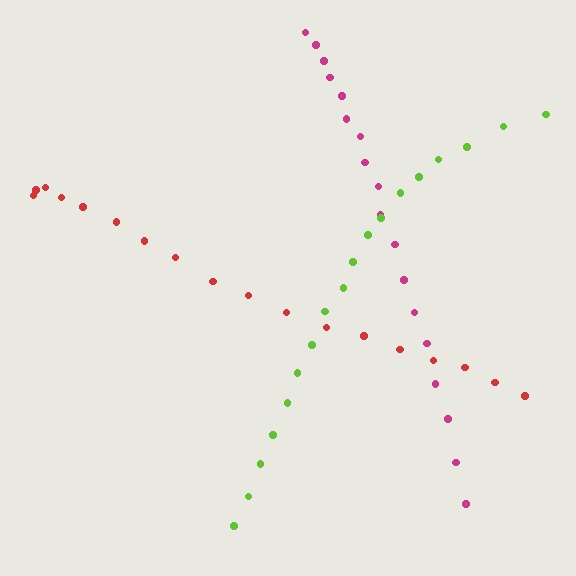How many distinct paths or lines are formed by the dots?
There are 3 distinct paths.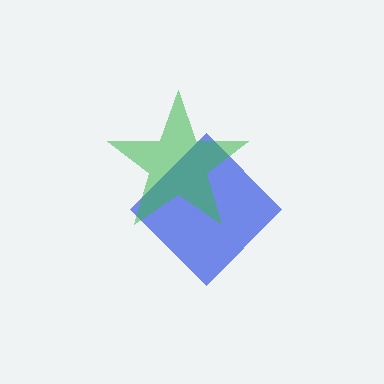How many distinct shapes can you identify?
There are 2 distinct shapes: a blue diamond, a green star.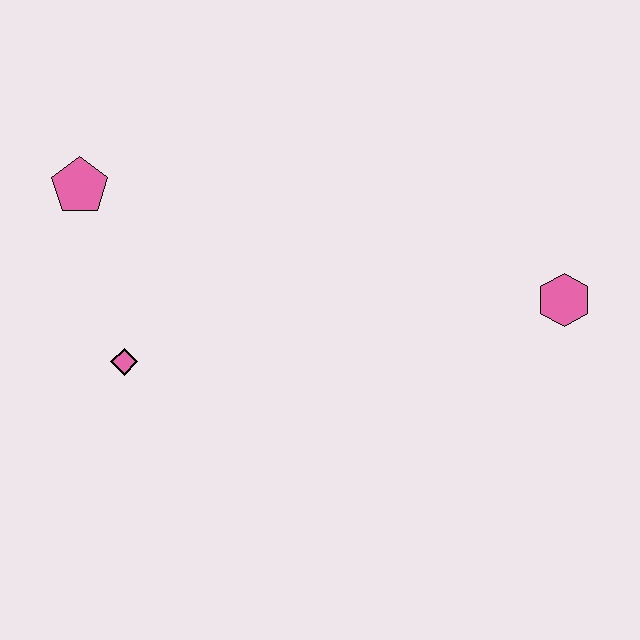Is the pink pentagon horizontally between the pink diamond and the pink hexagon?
No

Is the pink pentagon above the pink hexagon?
Yes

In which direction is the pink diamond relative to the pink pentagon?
The pink diamond is below the pink pentagon.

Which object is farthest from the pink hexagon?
The pink pentagon is farthest from the pink hexagon.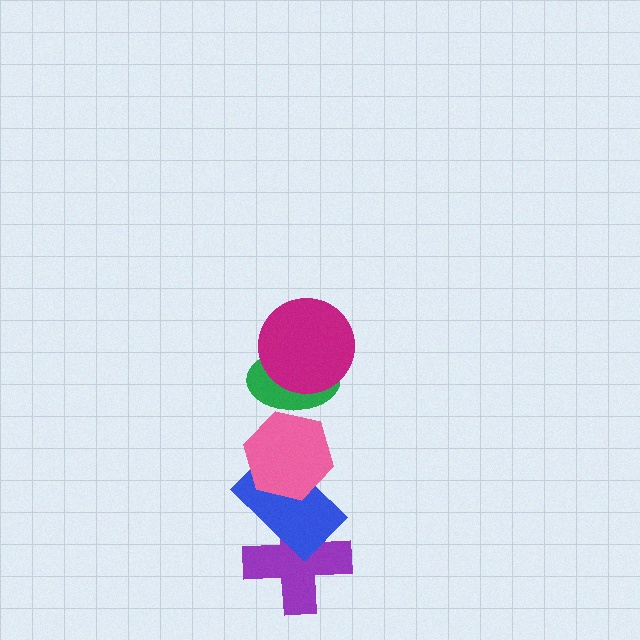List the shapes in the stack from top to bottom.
From top to bottom: the magenta circle, the green ellipse, the pink hexagon, the blue rectangle, the purple cross.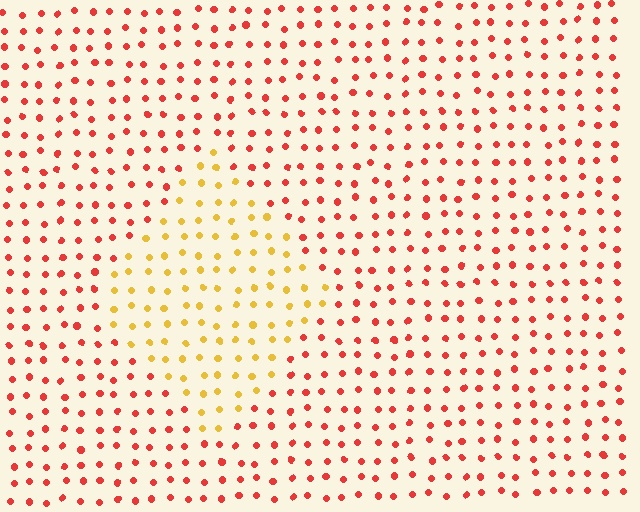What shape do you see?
I see a diamond.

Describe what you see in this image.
The image is filled with small red elements in a uniform arrangement. A diamond-shaped region is visible where the elements are tinted to a slightly different hue, forming a subtle color boundary.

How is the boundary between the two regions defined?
The boundary is defined purely by a slight shift in hue (about 46 degrees). Spacing, size, and orientation are identical on both sides.